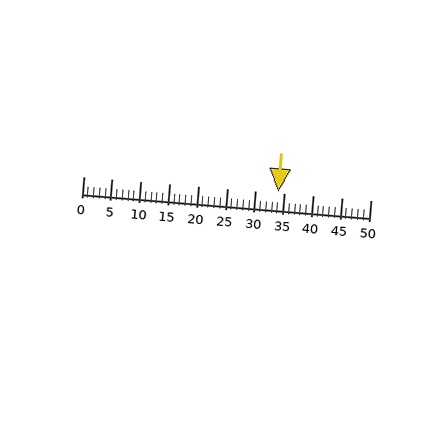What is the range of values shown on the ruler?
The ruler shows values from 0 to 50.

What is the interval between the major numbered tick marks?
The major tick marks are spaced 5 units apart.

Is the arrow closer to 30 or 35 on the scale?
The arrow is closer to 35.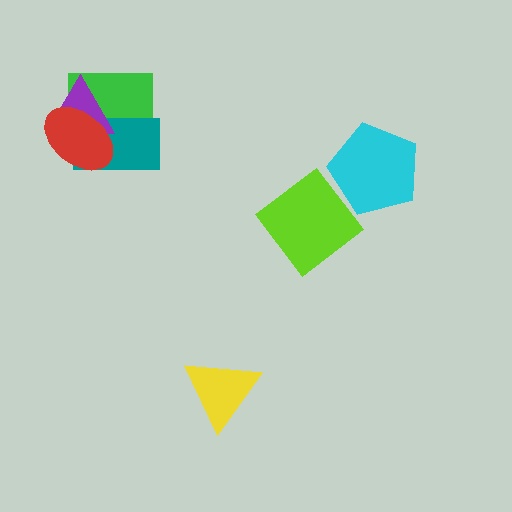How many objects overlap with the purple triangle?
3 objects overlap with the purple triangle.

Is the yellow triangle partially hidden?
No, no other shape covers it.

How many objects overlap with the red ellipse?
3 objects overlap with the red ellipse.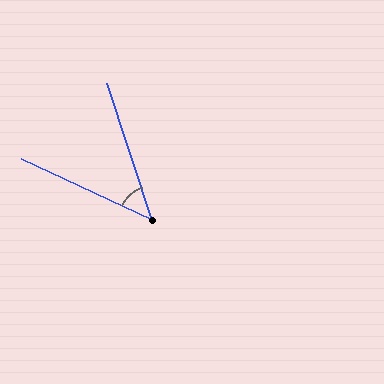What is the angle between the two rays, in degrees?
Approximately 47 degrees.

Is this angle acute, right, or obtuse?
It is acute.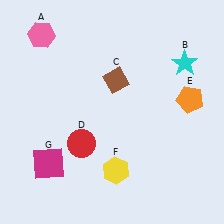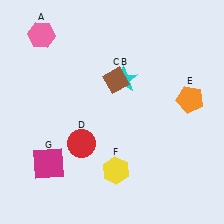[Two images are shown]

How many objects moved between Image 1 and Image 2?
1 object moved between the two images.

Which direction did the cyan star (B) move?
The cyan star (B) moved left.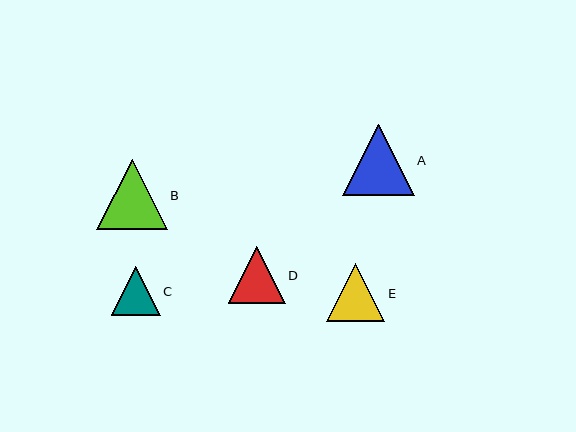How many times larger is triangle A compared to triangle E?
Triangle A is approximately 1.2 times the size of triangle E.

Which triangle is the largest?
Triangle A is the largest with a size of approximately 72 pixels.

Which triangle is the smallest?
Triangle C is the smallest with a size of approximately 49 pixels.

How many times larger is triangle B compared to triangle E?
Triangle B is approximately 1.2 times the size of triangle E.